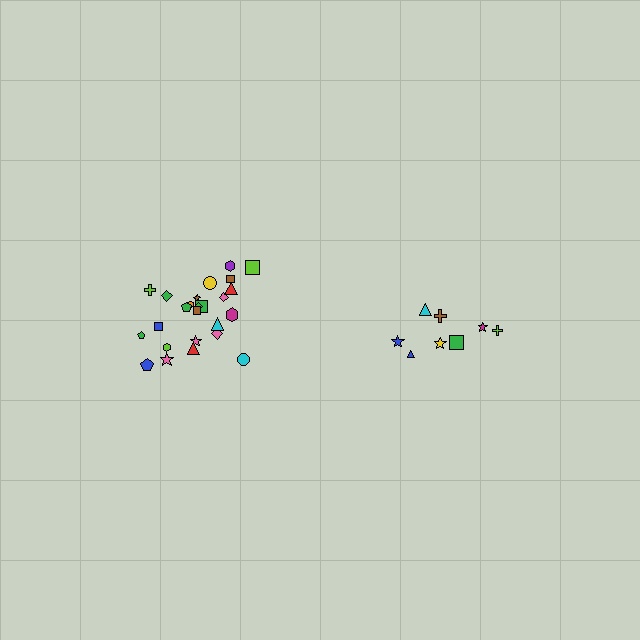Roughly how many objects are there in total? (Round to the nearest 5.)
Roughly 35 objects in total.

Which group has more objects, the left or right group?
The left group.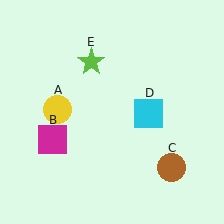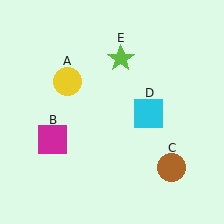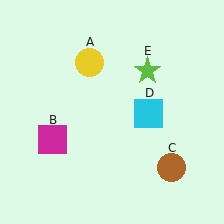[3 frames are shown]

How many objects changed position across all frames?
2 objects changed position: yellow circle (object A), lime star (object E).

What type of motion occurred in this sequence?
The yellow circle (object A), lime star (object E) rotated clockwise around the center of the scene.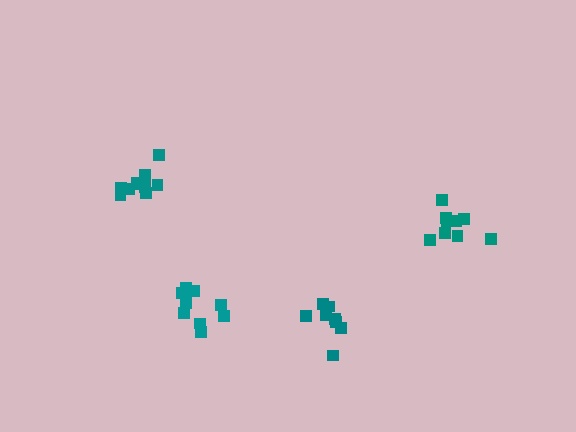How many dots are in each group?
Group 1: 8 dots, Group 2: 9 dots, Group 3: 10 dots, Group 4: 9 dots (36 total).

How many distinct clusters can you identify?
There are 4 distinct clusters.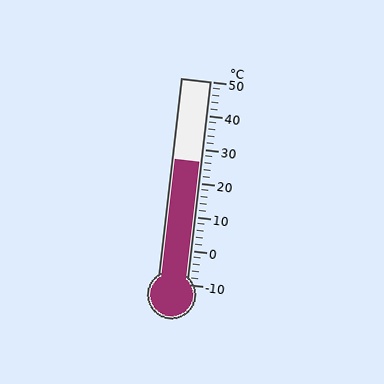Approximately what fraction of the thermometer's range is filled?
The thermometer is filled to approximately 60% of its range.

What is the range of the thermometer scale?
The thermometer scale ranges from -10°C to 50°C.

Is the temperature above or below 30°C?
The temperature is below 30°C.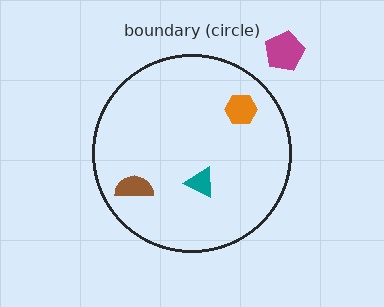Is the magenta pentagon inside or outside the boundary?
Outside.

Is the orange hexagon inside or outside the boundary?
Inside.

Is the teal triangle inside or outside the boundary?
Inside.